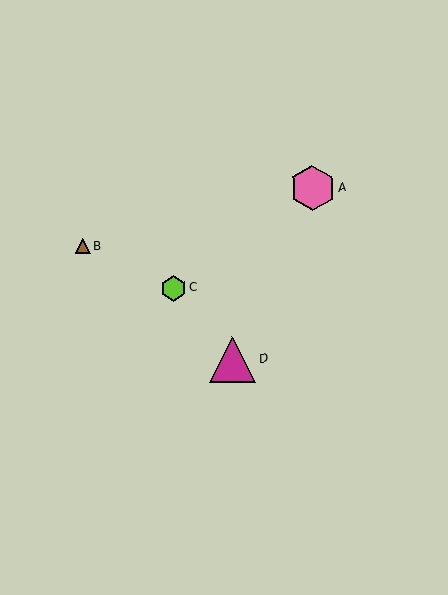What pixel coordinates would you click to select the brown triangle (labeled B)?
Click at (83, 246) to select the brown triangle B.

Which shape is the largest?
The magenta triangle (labeled D) is the largest.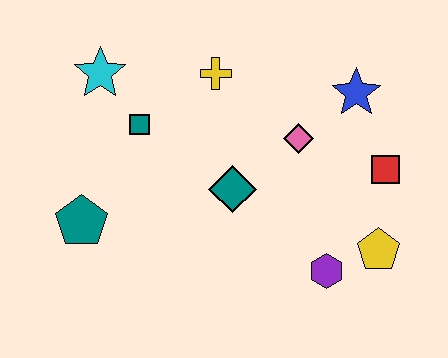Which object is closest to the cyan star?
The teal square is closest to the cyan star.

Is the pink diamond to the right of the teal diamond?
Yes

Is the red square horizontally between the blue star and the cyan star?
No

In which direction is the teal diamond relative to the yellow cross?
The teal diamond is below the yellow cross.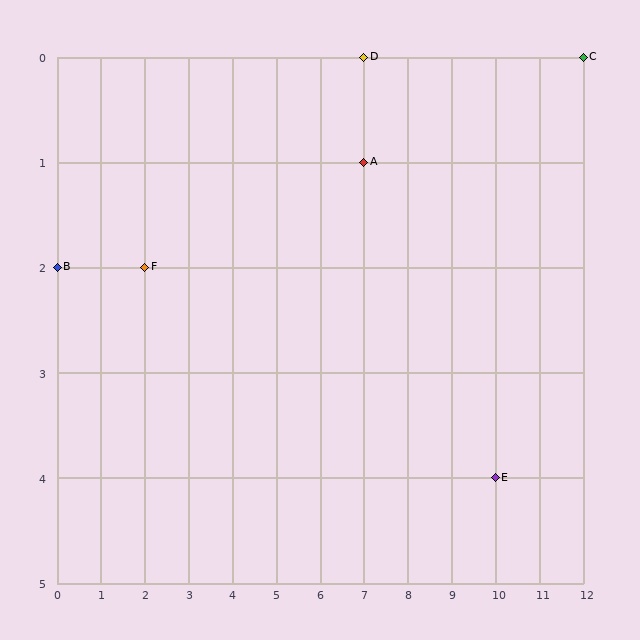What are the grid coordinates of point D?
Point D is at grid coordinates (7, 0).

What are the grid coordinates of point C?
Point C is at grid coordinates (12, 0).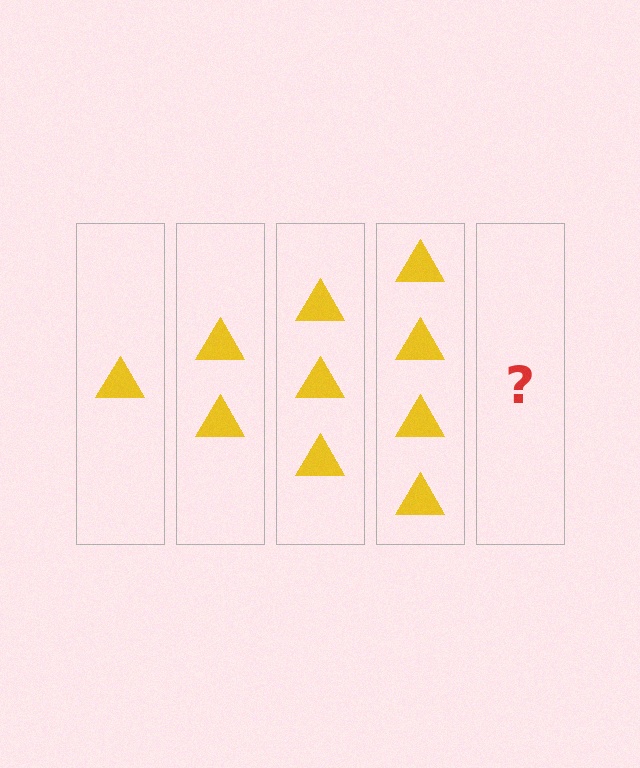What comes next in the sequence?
The next element should be 5 triangles.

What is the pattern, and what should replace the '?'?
The pattern is that each step adds one more triangle. The '?' should be 5 triangles.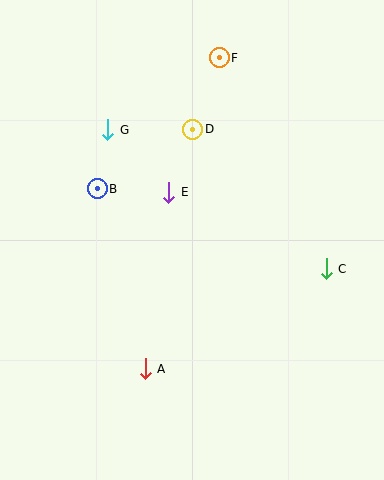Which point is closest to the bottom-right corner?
Point C is closest to the bottom-right corner.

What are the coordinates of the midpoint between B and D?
The midpoint between B and D is at (145, 159).